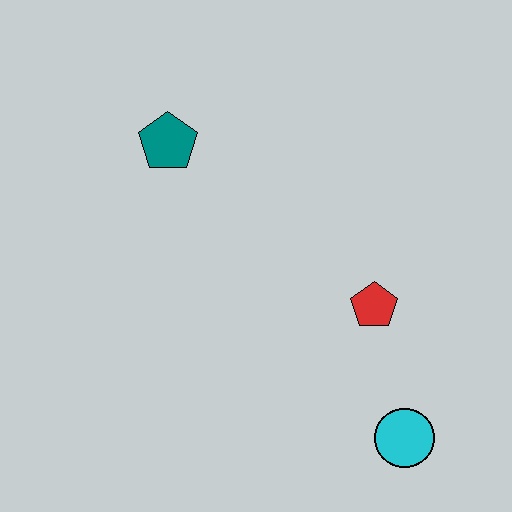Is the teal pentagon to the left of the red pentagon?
Yes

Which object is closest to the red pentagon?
The cyan circle is closest to the red pentagon.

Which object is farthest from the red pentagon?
The teal pentagon is farthest from the red pentagon.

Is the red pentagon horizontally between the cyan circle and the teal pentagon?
Yes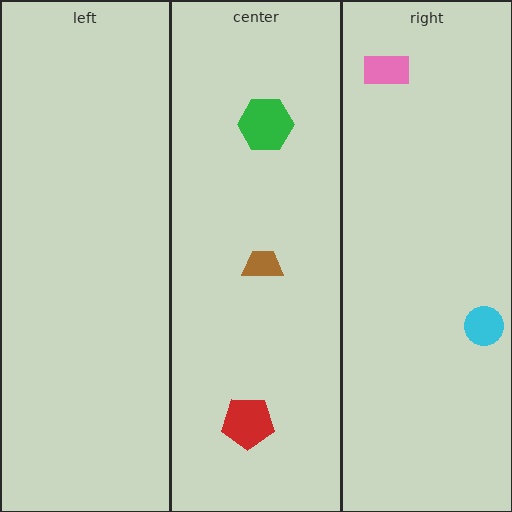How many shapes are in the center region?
3.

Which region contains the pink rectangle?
The right region.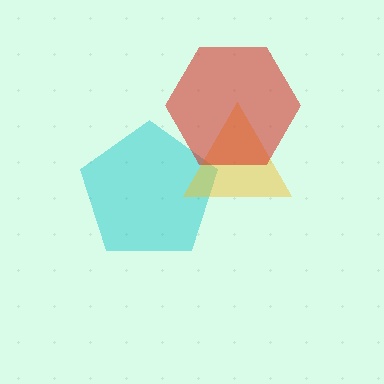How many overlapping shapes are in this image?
There are 3 overlapping shapes in the image.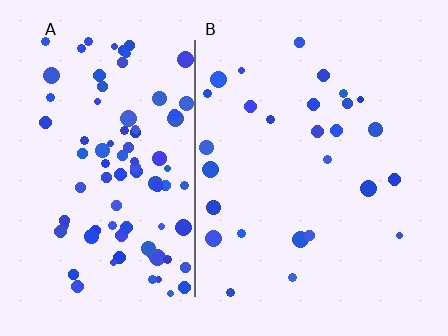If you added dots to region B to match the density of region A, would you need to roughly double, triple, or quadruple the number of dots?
Approximately triple.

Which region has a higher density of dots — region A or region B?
A (the left).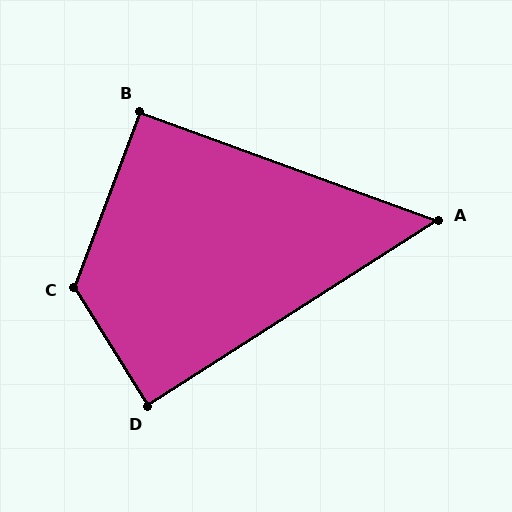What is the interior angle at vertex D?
Approximately 89 degrees (approximately right).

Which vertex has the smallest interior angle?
A, at approximately 53 degrees.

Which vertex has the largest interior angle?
C, at approximately 127 degrees.